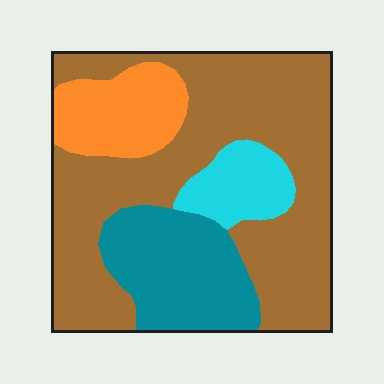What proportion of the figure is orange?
Orange takes up about one eighth (1/8) of the figure.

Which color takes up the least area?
Cyan, at roughly 10%.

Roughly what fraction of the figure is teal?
Teal covers roughly 20% of the figure.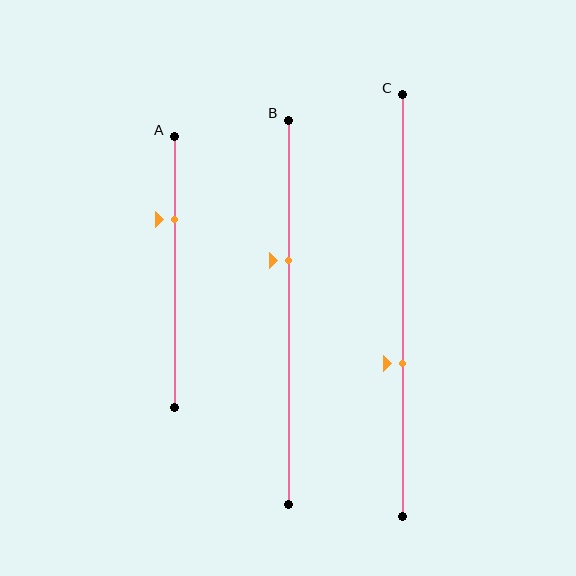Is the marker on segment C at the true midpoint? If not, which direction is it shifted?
No, the marker on segment C is shifted downward by about 14% of the segment length.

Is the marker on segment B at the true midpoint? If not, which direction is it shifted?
No, the marker on segment B is shifted upward by about 13% of the segment length.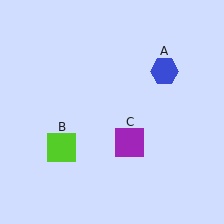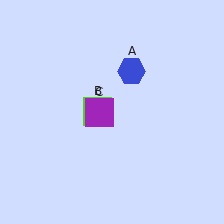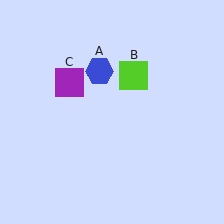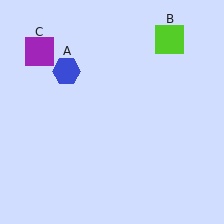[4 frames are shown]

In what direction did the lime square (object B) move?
The lime square (object B) moved up and to the right.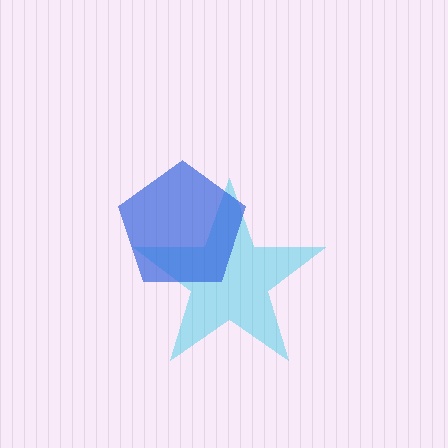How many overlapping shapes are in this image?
There are 2 overlapping shapes in the image.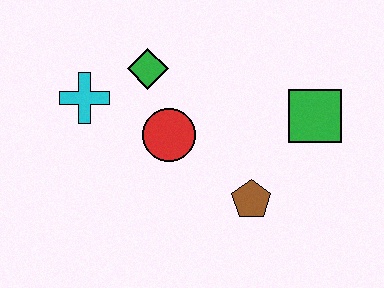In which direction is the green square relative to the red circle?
The green square is to the right of the red circle.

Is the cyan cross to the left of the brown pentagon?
Yes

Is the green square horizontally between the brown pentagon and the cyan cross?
No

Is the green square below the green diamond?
Yes